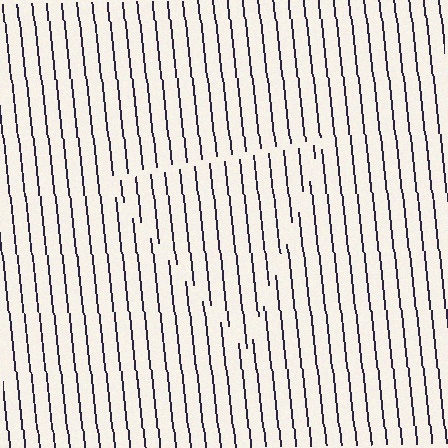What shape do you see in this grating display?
An illusory triangle. The interior of the shape contains the same grating, shifted by half a period — the contour is defined by the phase discontinuity where line-ends from the inner and outer gratings abut.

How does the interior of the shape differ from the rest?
The interior of the shape contains the same grating, shifted by half a period — the contour is defined by the phase discontinuity where line-ends from the inner and outer gratings abut.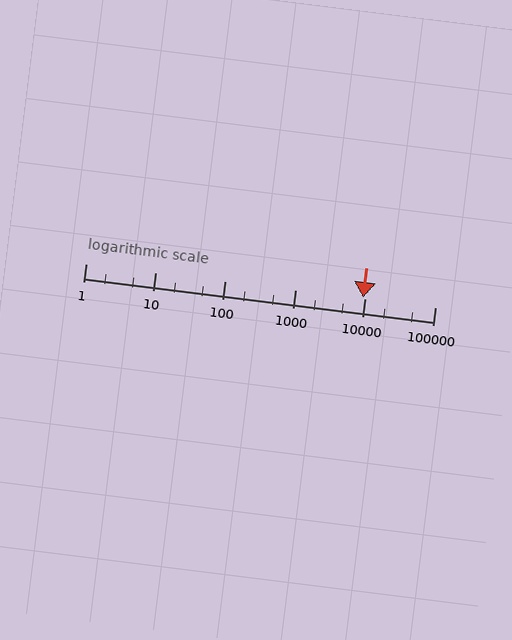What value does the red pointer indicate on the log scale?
The pointer indicates approximately 9200.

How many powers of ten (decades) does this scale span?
The scale spans 5 decades, from 1 to 100000.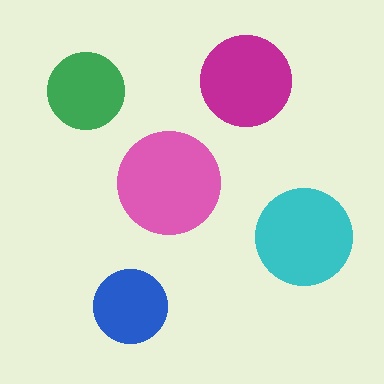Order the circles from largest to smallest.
the pink one, the cyan one, the magenta one, the green one, the blue one.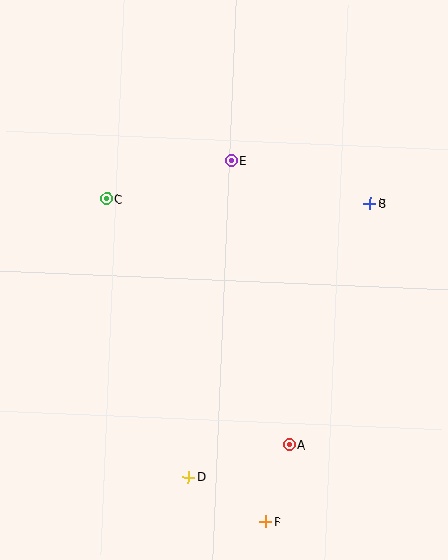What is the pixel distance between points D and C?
The distance between D and C is 290 pixels.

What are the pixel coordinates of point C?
Point C is at (107, 199).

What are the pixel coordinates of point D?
Point D is at (188, 477).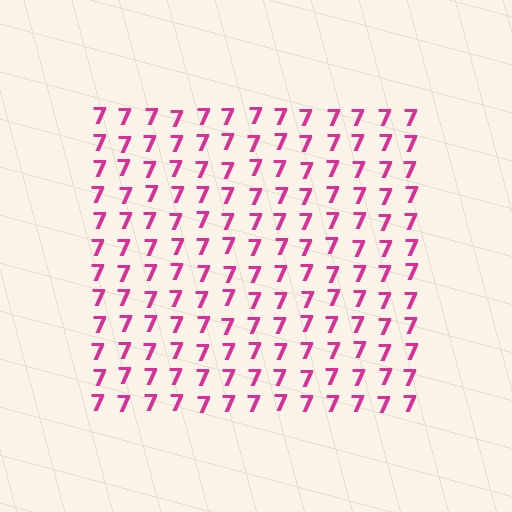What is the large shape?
The large shape is a square.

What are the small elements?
The small elements are digit 7's.